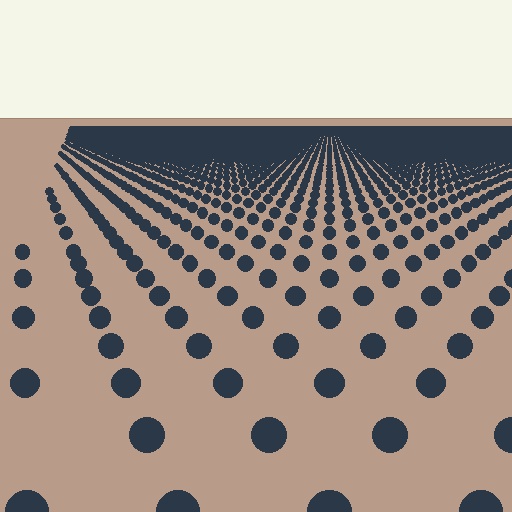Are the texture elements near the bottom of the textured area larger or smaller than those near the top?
Larger. Near the bottom, elements are closer to the viewer and appear at a bigger on-screen size.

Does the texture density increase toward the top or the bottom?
Density increases toward the top.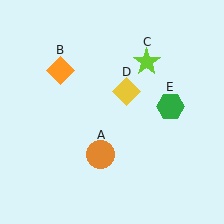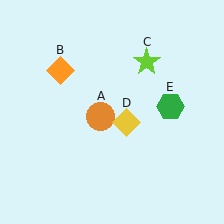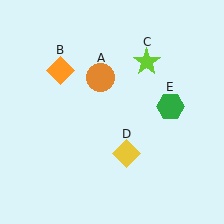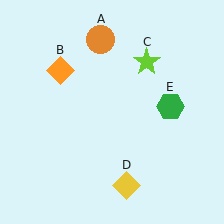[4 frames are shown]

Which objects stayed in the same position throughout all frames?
Orange diamond (object B) and lime star (object C) and green hexagon (object E) remained stationary.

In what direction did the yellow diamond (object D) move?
The yellow diamond (object D) moved down.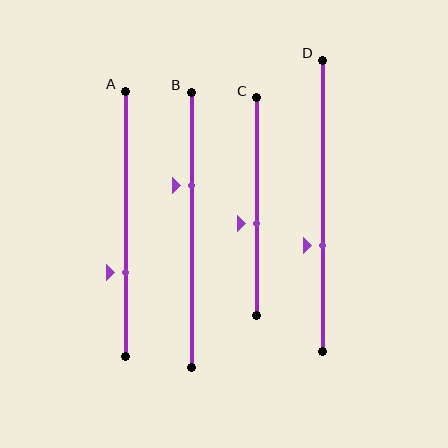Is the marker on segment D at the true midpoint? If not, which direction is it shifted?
No, the marker on segment D is shifted downward by about 14% of the segment length.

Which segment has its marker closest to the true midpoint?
Segment C has its marker closest to the true midpoint.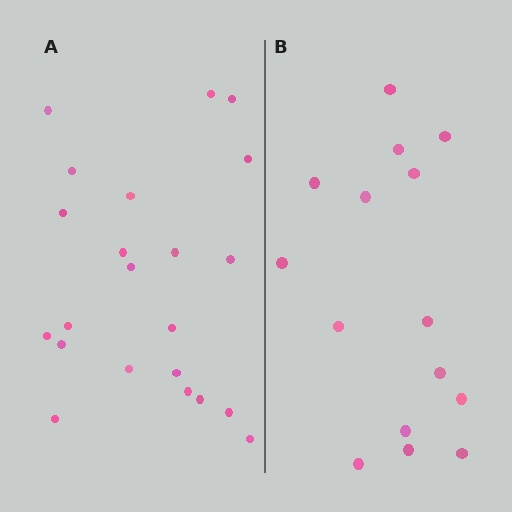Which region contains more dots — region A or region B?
Region A (the left region) has more dots.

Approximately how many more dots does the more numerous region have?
Region A has roughly 8 or so more dots than region B.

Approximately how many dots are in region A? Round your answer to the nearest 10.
About 20 dots. (The exact count is 22, which rounds to 20.)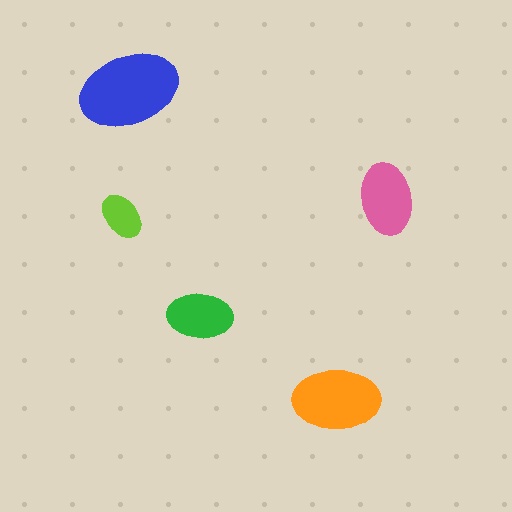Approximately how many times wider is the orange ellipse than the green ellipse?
About 1.5 times wider.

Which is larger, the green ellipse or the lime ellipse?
The green one.